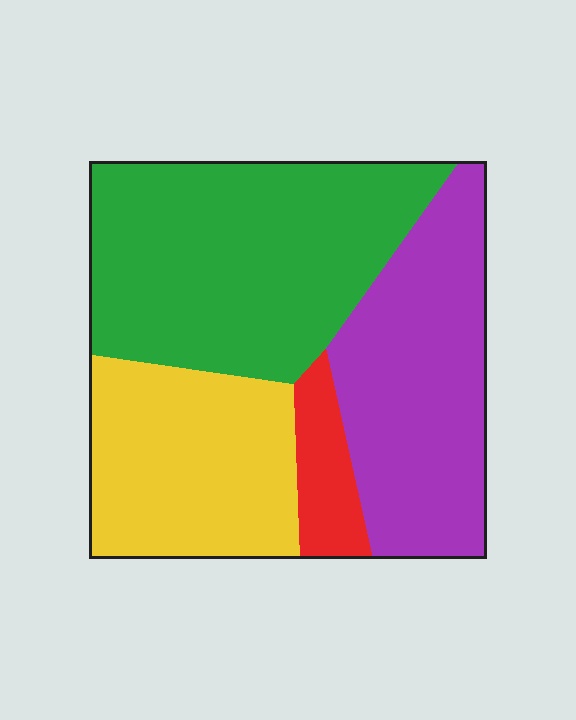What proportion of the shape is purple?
Purple takes up about one third (1/3) of the shape.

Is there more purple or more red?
Purple.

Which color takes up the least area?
Red, at roughly 5%.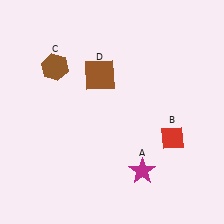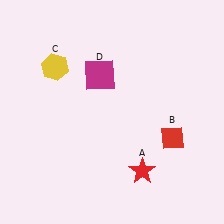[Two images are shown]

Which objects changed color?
A changed from magenta to red. C changed from brown to yellow. D changed from brown to magenta.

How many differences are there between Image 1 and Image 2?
There are 3 differences between the two images.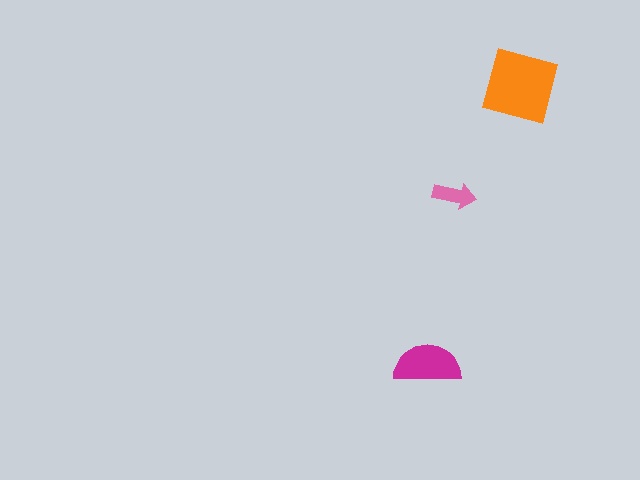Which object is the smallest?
The pink arrow.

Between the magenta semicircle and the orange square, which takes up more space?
The orange square.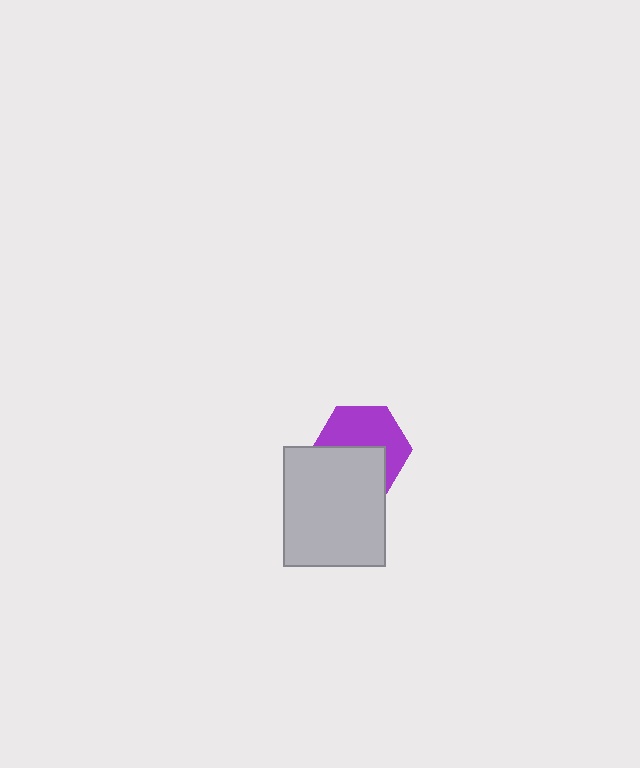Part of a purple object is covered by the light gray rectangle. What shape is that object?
It is a hexagon.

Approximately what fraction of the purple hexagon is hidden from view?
Roughly 45% of the purple hexagon is hidden behind the light gray rectangle.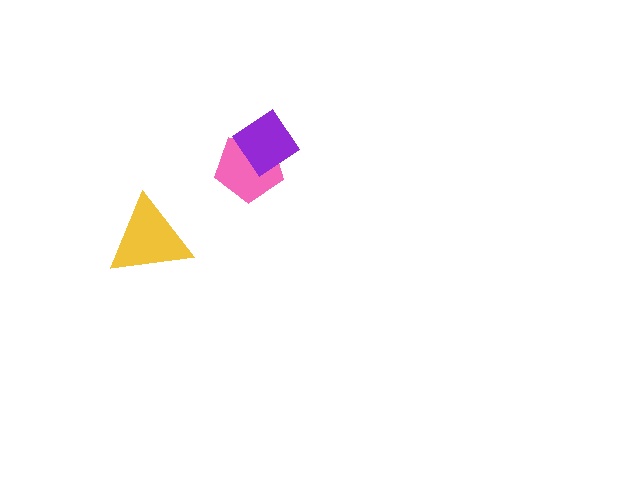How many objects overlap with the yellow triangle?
0 objects overlap with the yellow triangle.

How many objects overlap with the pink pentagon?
1 object overlaps with the pink pentagon.